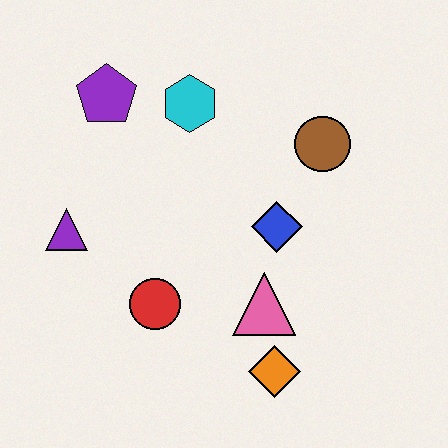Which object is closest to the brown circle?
The blue diamond is closest to the brown circle.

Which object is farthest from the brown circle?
The purple triangle is farthest from the brown circle.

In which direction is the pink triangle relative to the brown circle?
The pink triangle is below the brown circle.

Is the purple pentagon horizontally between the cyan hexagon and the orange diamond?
No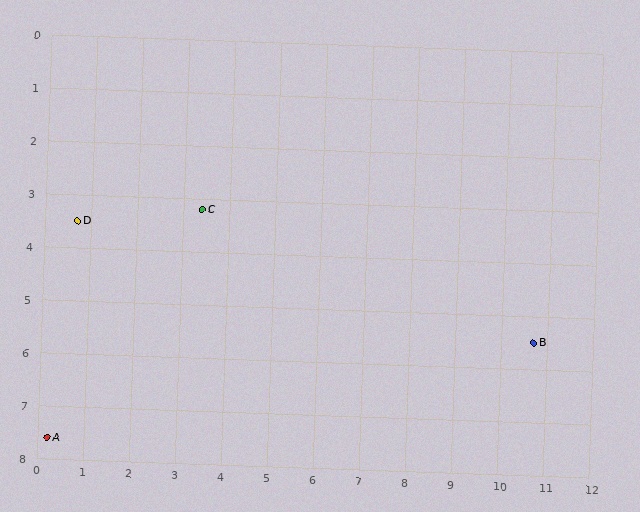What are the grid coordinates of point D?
Point D is at approximately (0.7, 3.5).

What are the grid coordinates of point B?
Point B is at approximately (10.7, 5.5).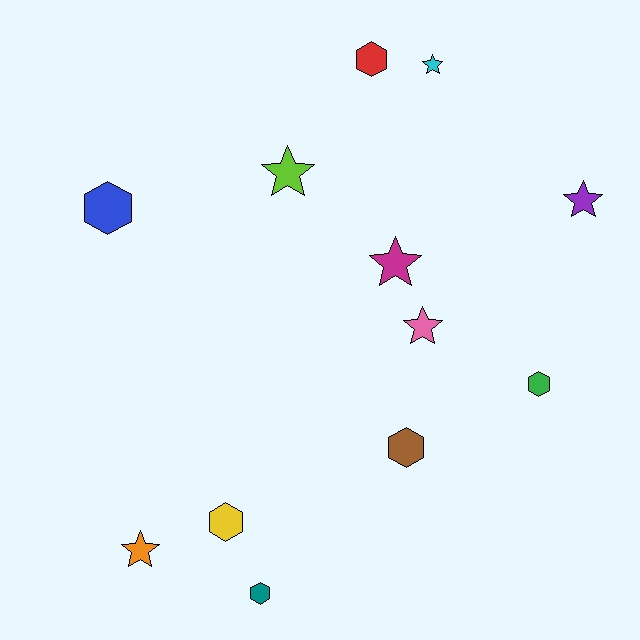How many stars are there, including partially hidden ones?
There are 6 stars.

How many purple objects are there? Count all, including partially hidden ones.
There is 1 purple object.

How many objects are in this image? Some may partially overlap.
There are 12 objects.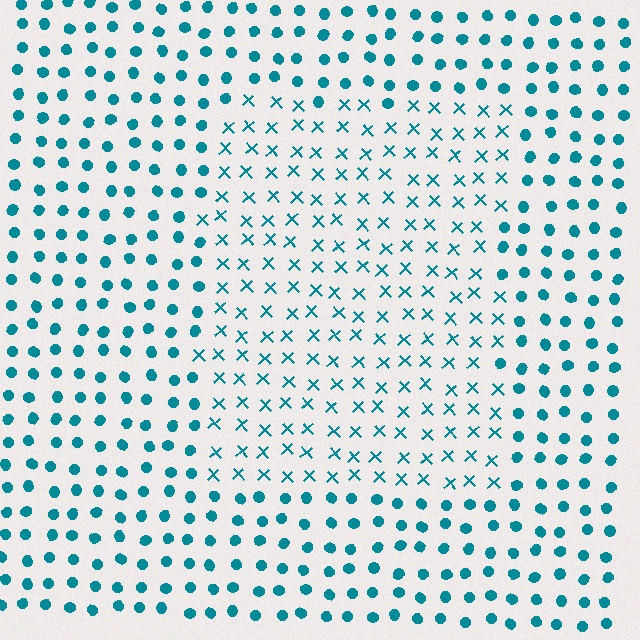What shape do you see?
I see a rectangle.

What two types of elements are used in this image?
The image uses X marks inside the rectangle region and circles outside it.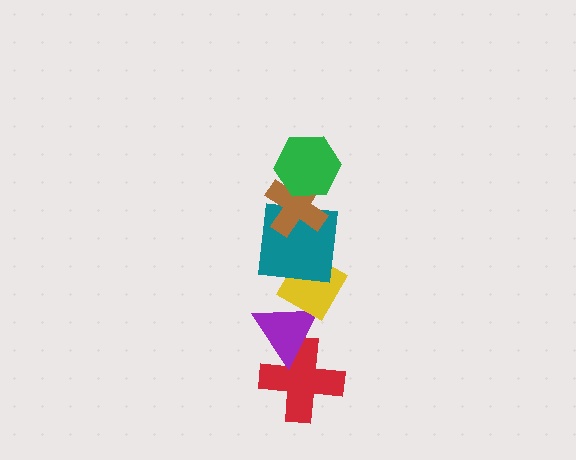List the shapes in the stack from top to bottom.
From top to bottom: the green hexagon, the brown cross, the teal square, the yellow diamond, the purple triangle, the red cross.